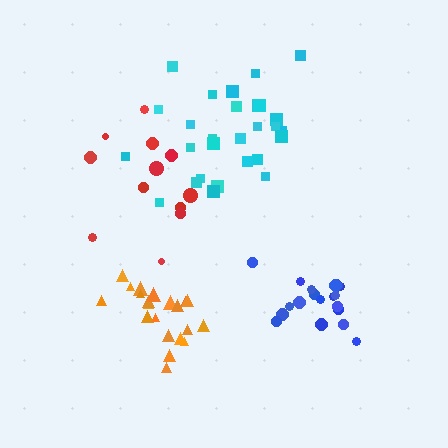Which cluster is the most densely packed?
Orange.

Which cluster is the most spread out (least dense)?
Red.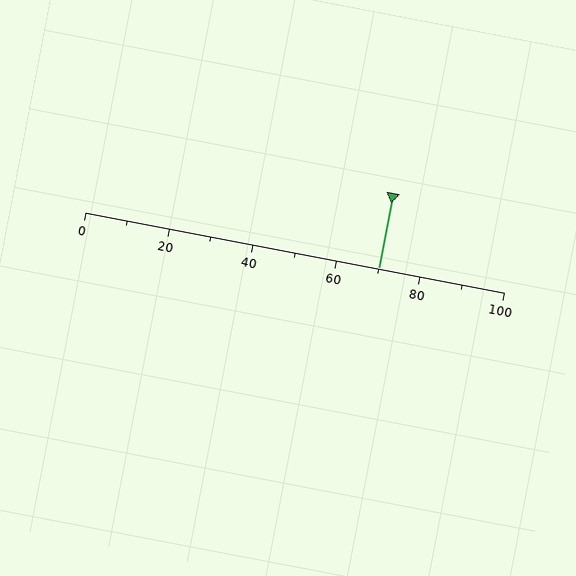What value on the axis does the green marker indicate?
The marker indicates approximately 70.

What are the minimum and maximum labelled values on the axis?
The axis runs from 0 to 100.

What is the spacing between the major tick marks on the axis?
The major ticks are spaced 20 apart.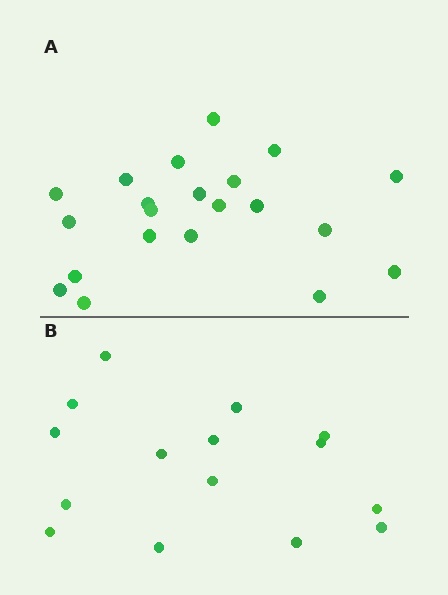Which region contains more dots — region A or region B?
Region A (the top region) has more dots.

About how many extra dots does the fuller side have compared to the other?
Region A has about 6 more dots than region B.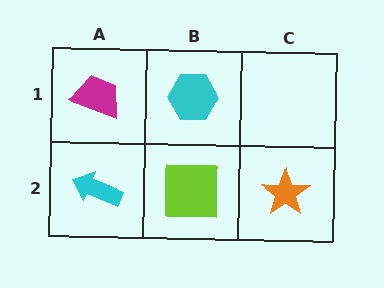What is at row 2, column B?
A lime square.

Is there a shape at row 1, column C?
No, that cell is empty.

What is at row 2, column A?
A cyan arrow.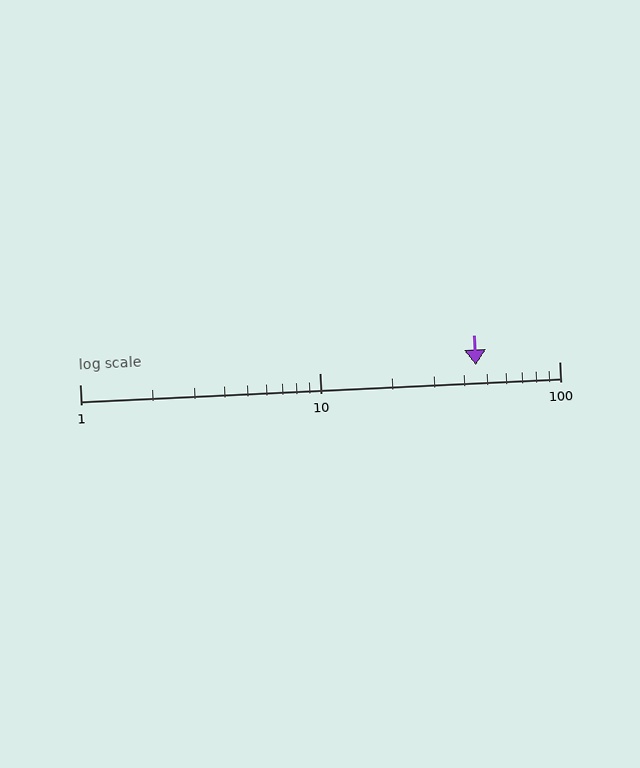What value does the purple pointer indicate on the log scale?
The pointer indicates approximately 45.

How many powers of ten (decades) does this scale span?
The scale spans 2 decades, from 1 to 100.